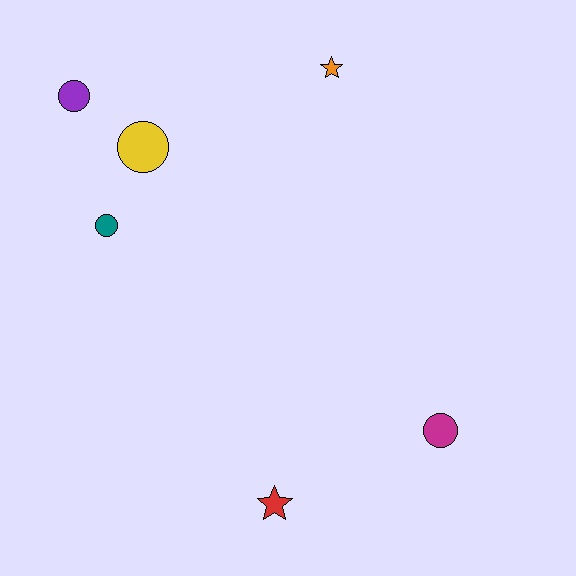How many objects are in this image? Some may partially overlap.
There are 6 objects.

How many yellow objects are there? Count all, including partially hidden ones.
There is 1 yellow object.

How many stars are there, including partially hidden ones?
There are 2 stars.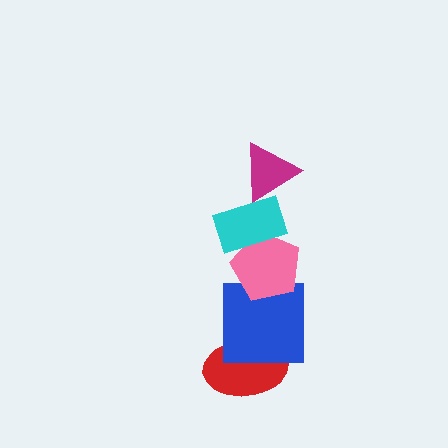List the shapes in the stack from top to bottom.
From top to bottom: the magenta triangle, the cyan rectangle, the pink pentagon, the blue square, the red ellipse.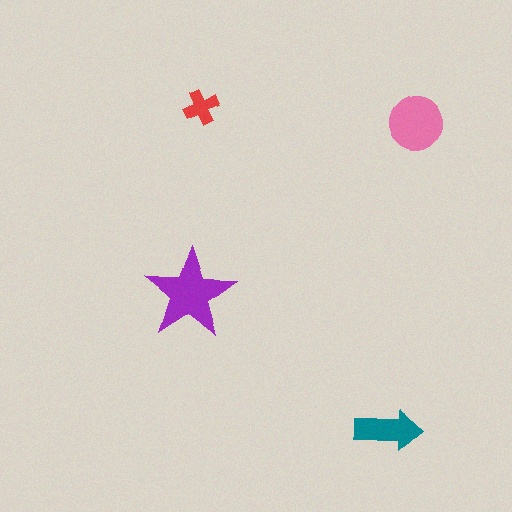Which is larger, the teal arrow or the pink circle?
The pink circle.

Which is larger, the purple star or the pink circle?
The purple star.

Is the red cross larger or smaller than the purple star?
Smaller.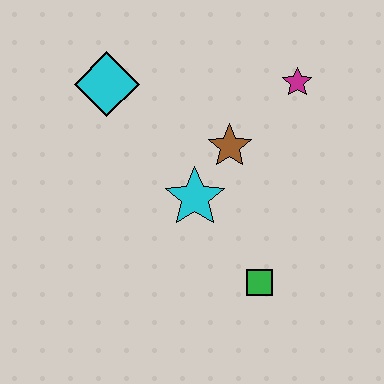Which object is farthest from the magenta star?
The green square is farthest from the magenta star.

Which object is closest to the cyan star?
The brown star is closest to the cyan star.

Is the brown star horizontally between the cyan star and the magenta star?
Yes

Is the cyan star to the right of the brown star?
No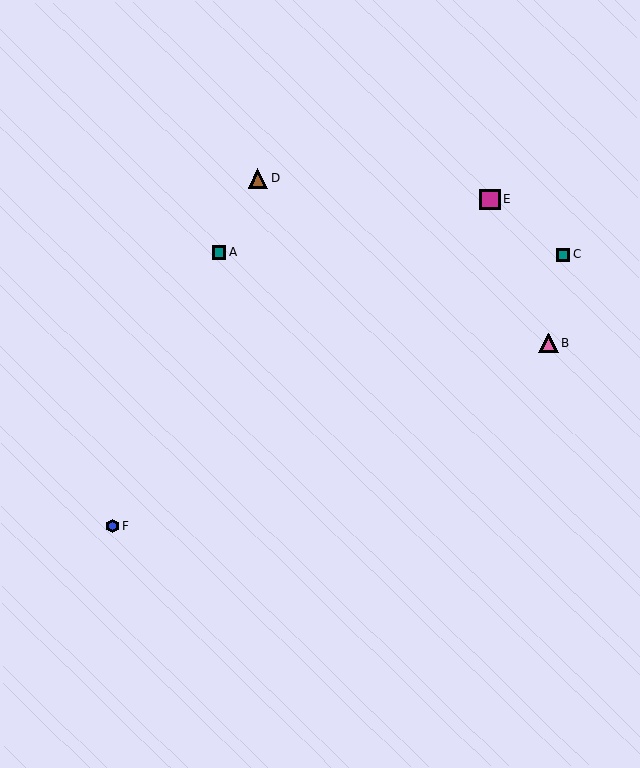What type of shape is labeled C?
Shape C is a teal square.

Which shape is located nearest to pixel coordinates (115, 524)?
The blue hexagon (labeled F) at (113, 526) is nearest to that location.